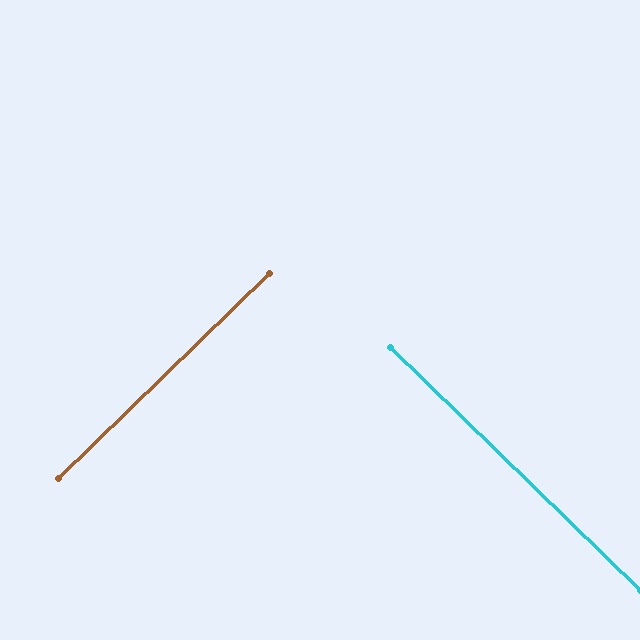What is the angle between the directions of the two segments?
Approximately 88 degrees.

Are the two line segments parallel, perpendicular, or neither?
Perpendicular — they meet at approximately 88°.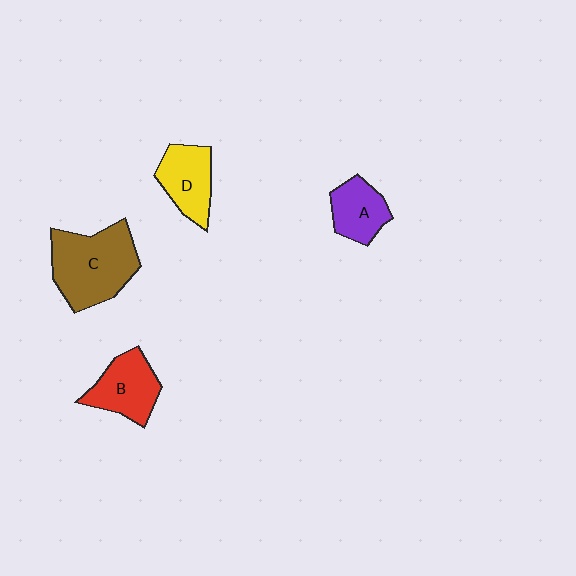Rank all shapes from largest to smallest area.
From largest to smallest: C (brown), B (red), D (yellow), A (purple).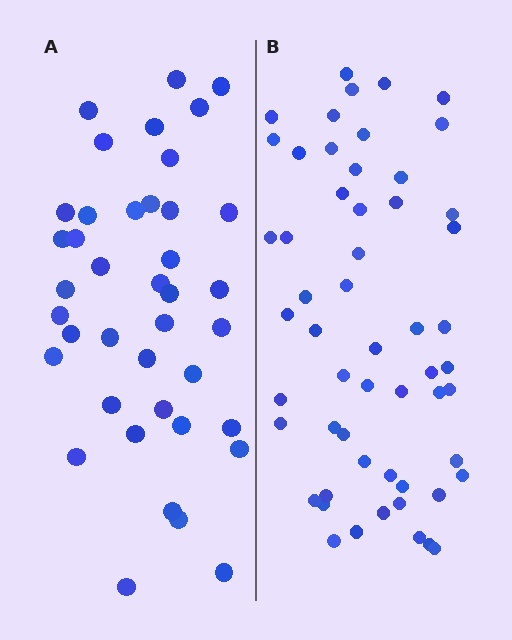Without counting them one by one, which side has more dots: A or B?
Region B (the right region) has more dots.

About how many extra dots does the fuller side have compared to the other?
Region B has approximately 15 more dots than region A.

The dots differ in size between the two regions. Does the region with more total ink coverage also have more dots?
No. Region A has more total ink coverage because its dots are larger, but region B actually contains more individual dots. Total area can be misleading — the number of items is what matters here.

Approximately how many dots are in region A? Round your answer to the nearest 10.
About 40 dots.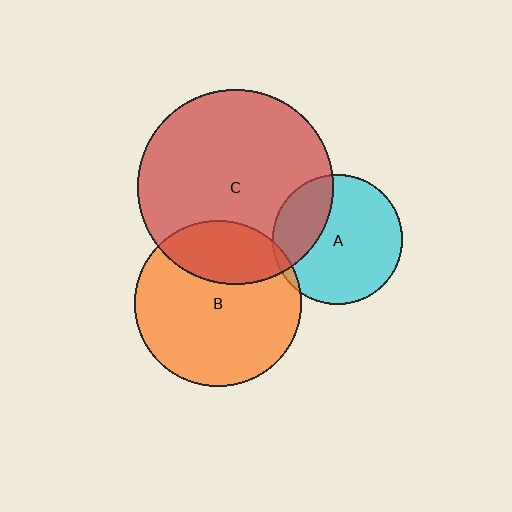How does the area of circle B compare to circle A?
Approximately 1.6 times.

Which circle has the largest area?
Circle C (red).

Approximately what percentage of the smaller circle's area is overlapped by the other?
Approximately 30%.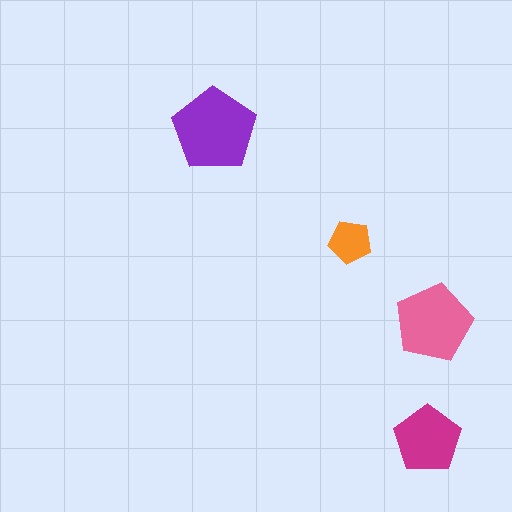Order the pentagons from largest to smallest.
the purple one, the pink one, the magenta one, the orange one.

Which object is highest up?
The purple pentagon is topmost.